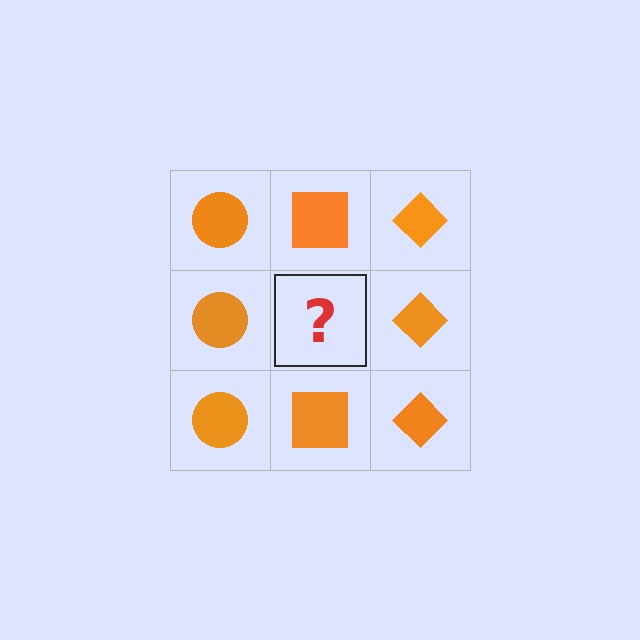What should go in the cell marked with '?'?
The missing cell should contain an orange square.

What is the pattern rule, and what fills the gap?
The rule is that each column has a consistent shape. The gap should be filled with an orange square.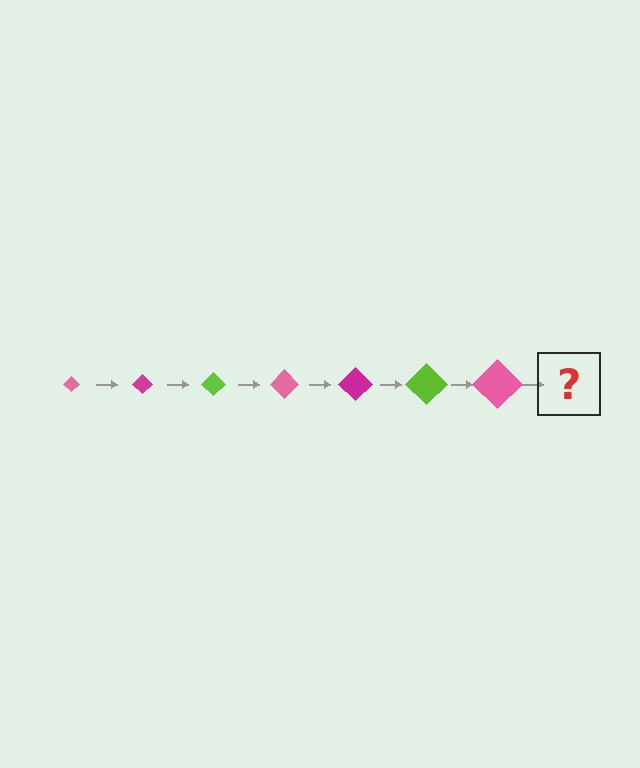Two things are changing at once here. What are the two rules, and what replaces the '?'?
The two rules are that the diamond grows larger each step and the color cycles through pink, magenta, and lime. The '?' should be a magenta diamond, larger than the previous one.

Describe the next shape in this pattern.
It should be a magenta diamond, larger than the previous one.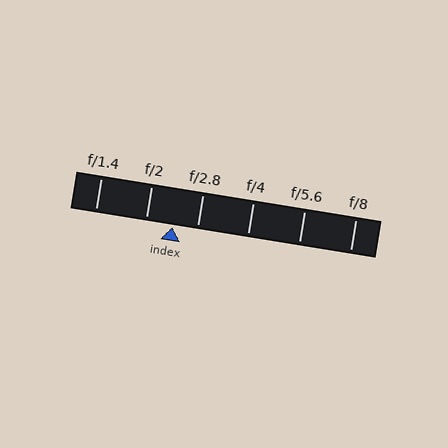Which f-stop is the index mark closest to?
The index mark is closest to f/2.8.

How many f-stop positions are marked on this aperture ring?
There are 6 f-stop positions marked.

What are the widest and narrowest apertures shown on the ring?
The widest aperture shown is f/1.4 and the narrowest is f/8.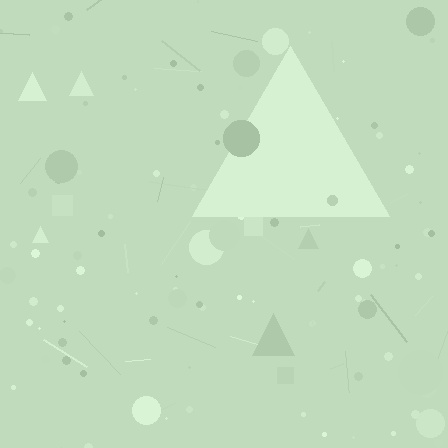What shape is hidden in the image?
A triangle is hidden in the image.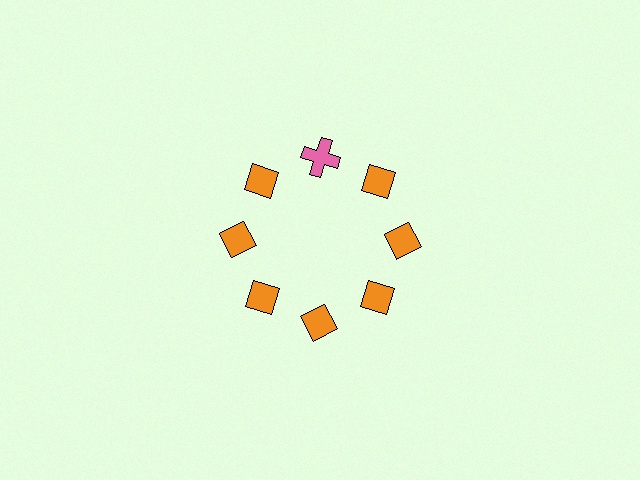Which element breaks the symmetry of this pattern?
The pink cross at roughly the 12 o'clock position breaks the symmetry. All other shapes are orange diamonds.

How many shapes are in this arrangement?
There are 8 shapes arranged in a ring pattern.